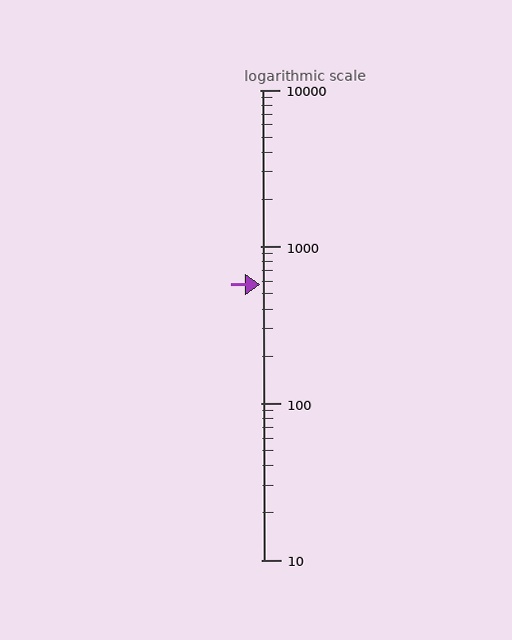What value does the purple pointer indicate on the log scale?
The pointer indicates approximately 570.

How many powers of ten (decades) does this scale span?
The scale spans 3 decades, from 10 to 10000.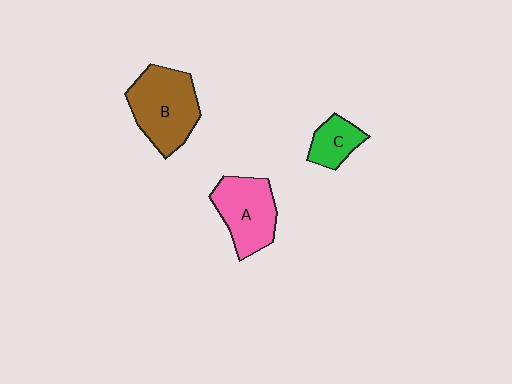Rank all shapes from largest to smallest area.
From largest to smallest: B (brown), A (pink), C (green).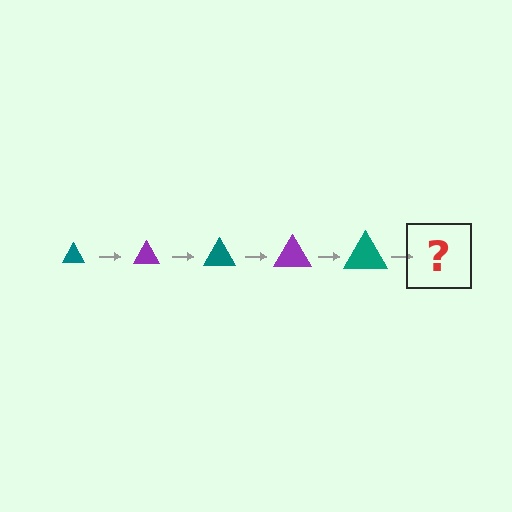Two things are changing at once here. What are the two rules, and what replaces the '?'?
The two rules are that the triangle grows larger each step and the color cycles through teal and purple. The '?' should be a purple triangle, larger than the previous one.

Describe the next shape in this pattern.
It should be a purple triangle, larger than the previous one.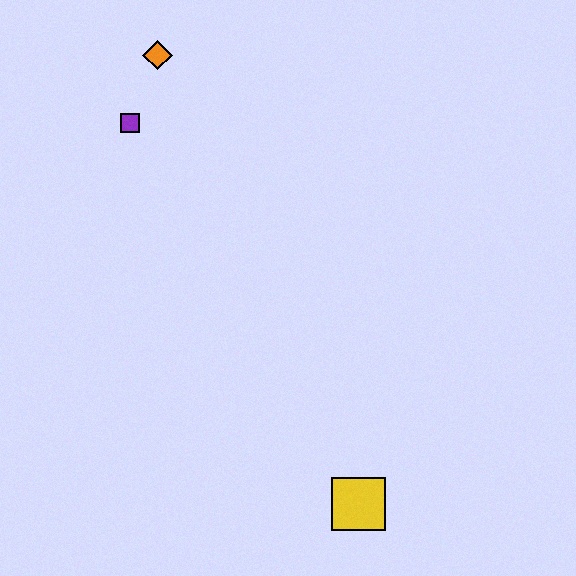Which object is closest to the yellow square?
The purple square is closest to the yellow square.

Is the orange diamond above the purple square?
Yes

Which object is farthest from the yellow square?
The orange diamond is farthest from the yellow square.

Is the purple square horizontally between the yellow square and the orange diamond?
No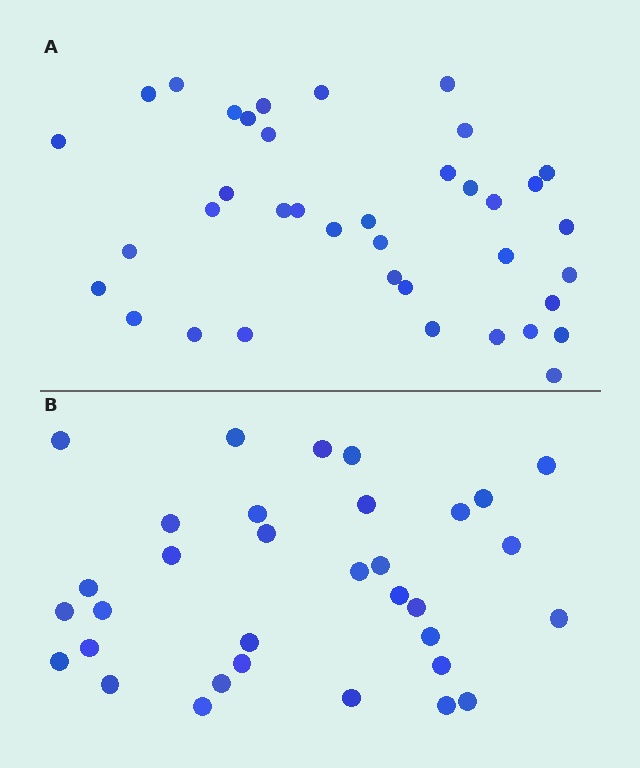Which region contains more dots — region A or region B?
Region A (the top region) has more dots.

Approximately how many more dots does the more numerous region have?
Region A has about 5 more dots than region B.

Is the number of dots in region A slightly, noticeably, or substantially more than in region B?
Region A has only slightly more — the two regions are fairly close. The ratio is roughly 1.2 to 1.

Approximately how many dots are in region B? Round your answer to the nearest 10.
About 30 dots. (The exact count is 33, which rounds to 30.)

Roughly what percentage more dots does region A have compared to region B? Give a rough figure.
About 15% more.